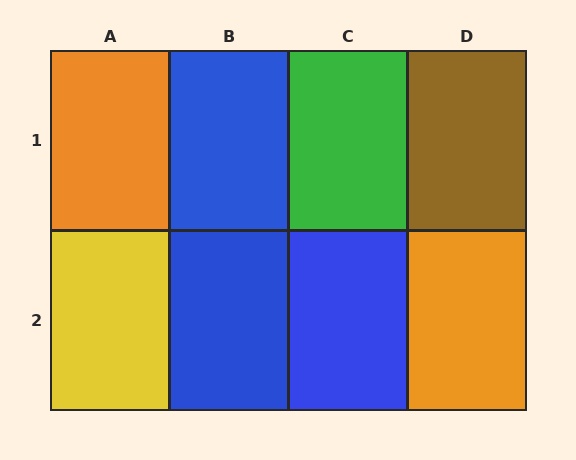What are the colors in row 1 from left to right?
Orange, blue, green, brown.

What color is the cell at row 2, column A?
Yellow.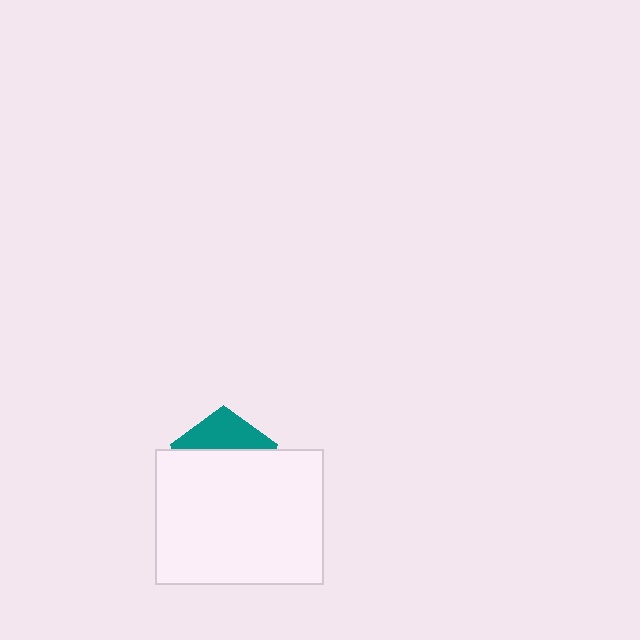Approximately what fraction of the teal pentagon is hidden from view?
Roughly 65% of the teal pentagon is hidden behind the white rectangle.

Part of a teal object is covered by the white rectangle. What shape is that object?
It is a pentagon.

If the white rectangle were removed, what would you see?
You would see the complete teal pentagon.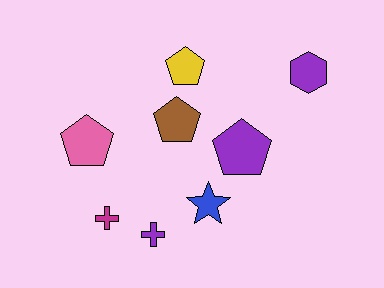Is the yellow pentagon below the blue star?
No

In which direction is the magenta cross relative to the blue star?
The magenta cross is to the left of the blue star.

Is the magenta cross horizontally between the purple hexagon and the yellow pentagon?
No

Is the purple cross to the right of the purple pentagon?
No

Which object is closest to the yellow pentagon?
The brown pentagon is closest to the yellow pentagon.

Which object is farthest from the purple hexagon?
The magenta cross is farthest from the purple hexagon.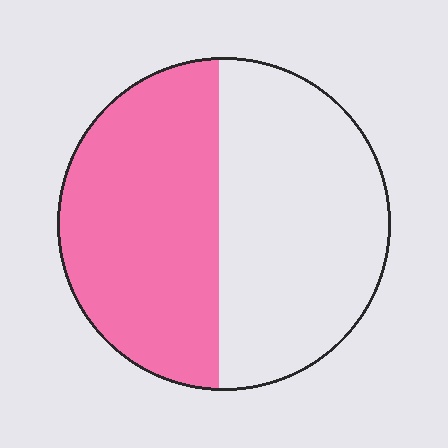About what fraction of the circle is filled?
About one half (1/2).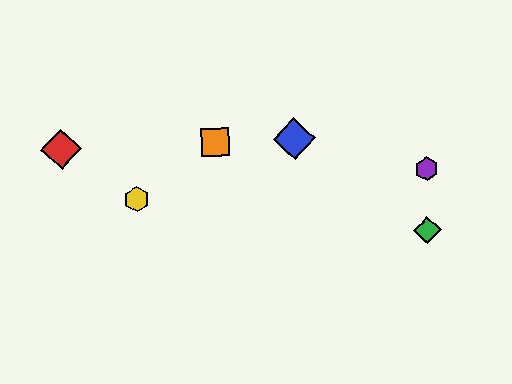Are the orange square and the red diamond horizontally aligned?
Yes, both are at y≈142.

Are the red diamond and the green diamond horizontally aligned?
No, the red diamond is at y≈149 and the green diamond is at y≈230.